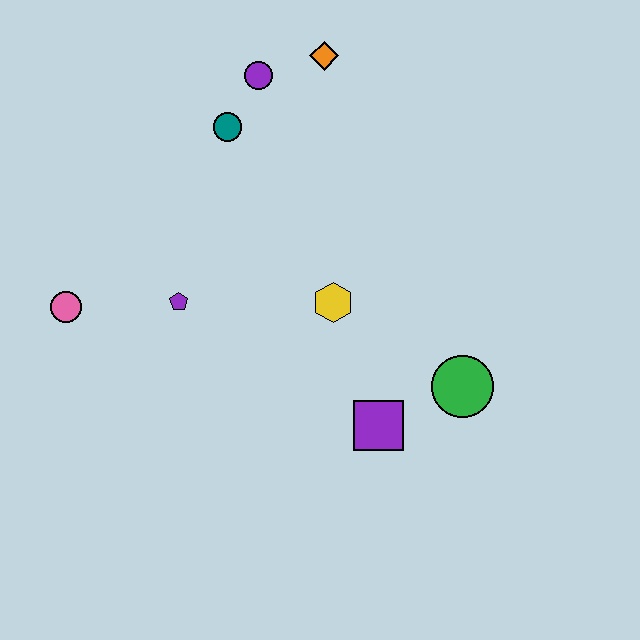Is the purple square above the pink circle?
No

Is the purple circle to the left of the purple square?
Yes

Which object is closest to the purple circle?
The teal circle is closest to the purple circle.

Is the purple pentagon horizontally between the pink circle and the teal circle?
Yes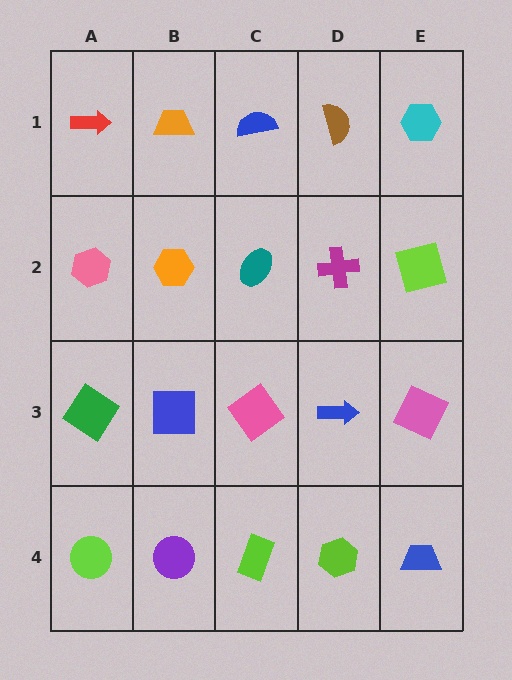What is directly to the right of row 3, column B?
A pink diamond.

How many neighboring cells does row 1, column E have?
2.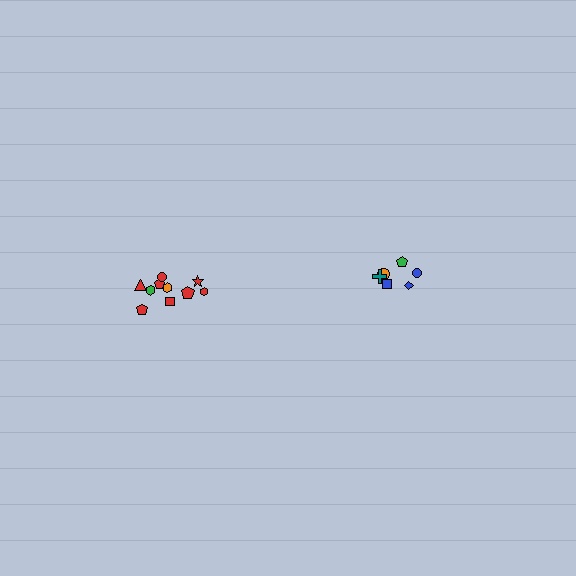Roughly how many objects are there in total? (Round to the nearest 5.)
Roughly 15 objects in total.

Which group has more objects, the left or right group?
The left group.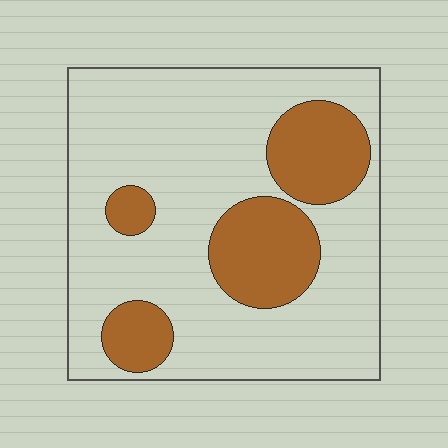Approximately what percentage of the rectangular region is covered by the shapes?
Approximately 25%.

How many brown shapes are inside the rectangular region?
4.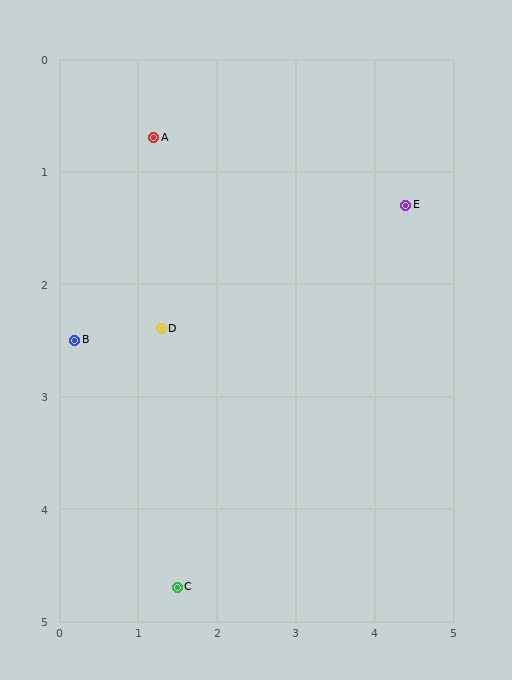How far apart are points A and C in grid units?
Points A and C are about 4.0 grid units apart.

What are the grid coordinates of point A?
Point A is at approximately (1.2, 0.7).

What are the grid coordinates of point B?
Point B is at approximately (0.2, 2.5).